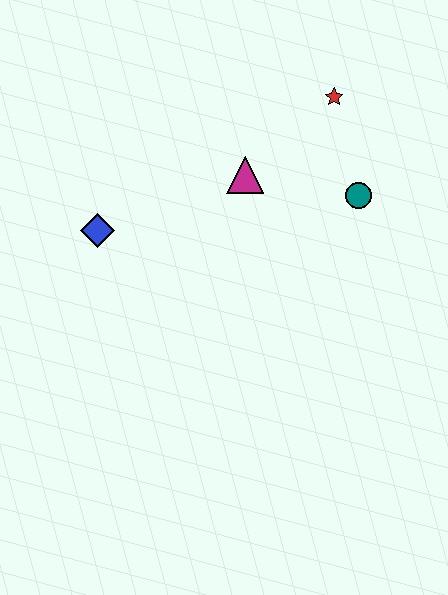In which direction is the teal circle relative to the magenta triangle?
The teal circle is to the right of the magenta triangle.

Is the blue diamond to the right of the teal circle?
No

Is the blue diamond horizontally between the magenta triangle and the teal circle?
No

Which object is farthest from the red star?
The blue diamond is farthest from the red star.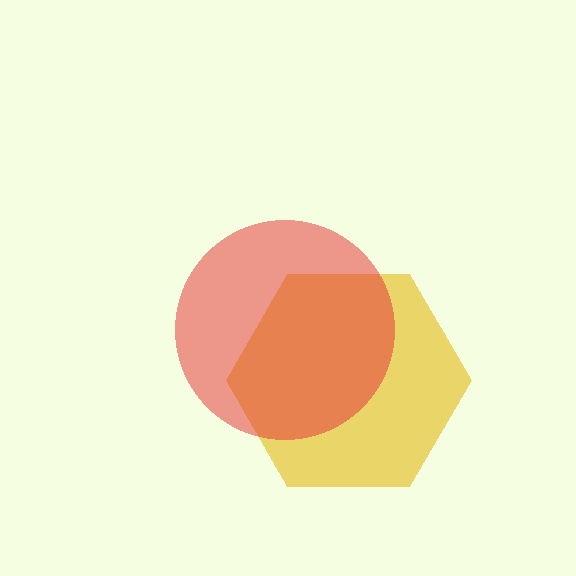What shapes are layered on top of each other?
The layered shapes are: a yellow hexagon, a red circle.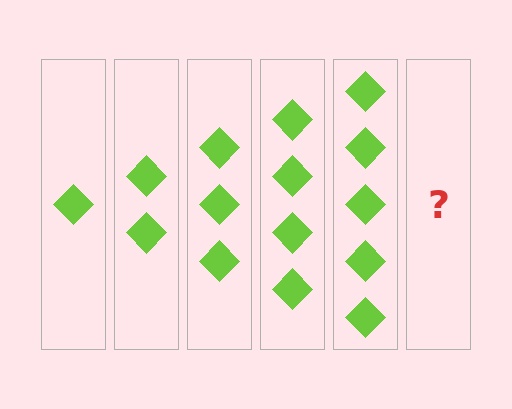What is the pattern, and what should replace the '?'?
The pattern is that each step adds one more diamond. The '?' should be 6 diamonds.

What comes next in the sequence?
The next element should be 6 diamonds.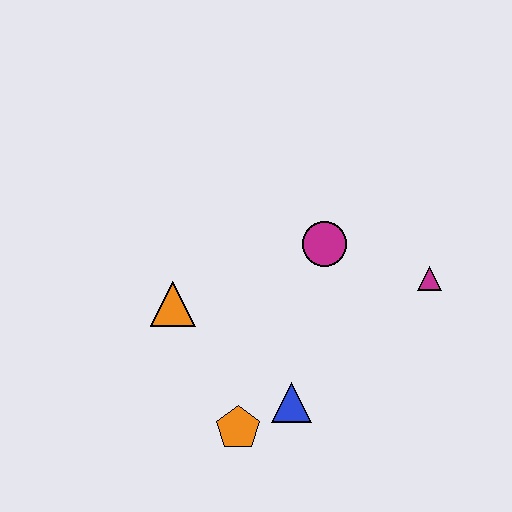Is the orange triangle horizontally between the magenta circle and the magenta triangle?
No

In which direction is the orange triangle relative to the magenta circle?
The orange triangle is to the left of the magenta circle.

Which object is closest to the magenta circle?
The magenta triangle is closest to the magenta circle.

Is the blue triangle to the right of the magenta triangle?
No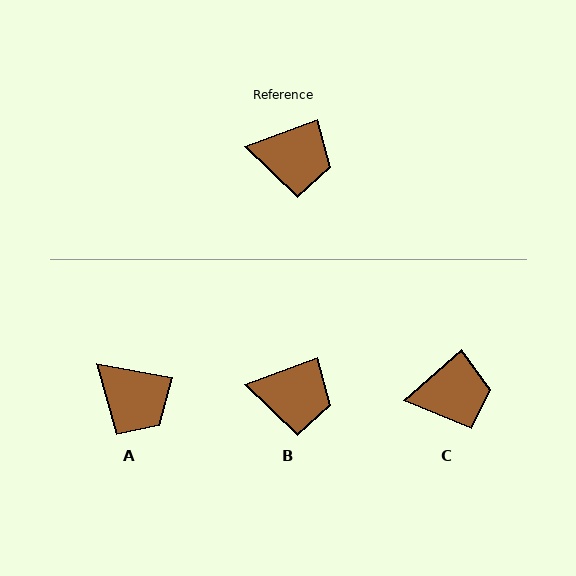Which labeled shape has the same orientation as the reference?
B.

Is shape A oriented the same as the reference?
No, it is off by about 30 degrees.